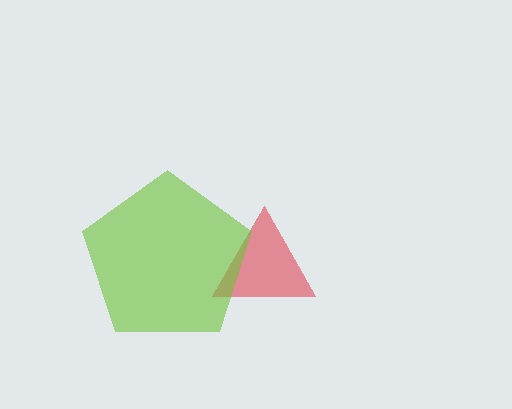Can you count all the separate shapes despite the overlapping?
Yes, there are 2 separate shapes.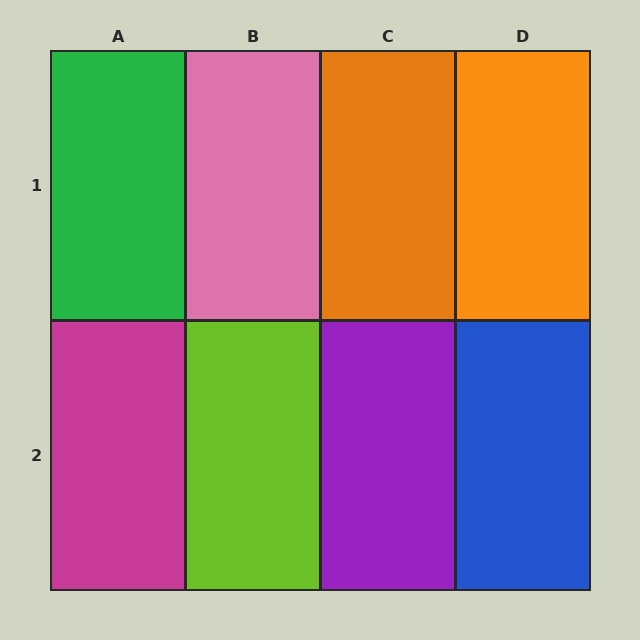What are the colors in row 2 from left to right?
Magenta, lime, purple, blue.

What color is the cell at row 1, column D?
Orange.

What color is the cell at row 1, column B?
Pink.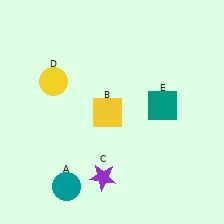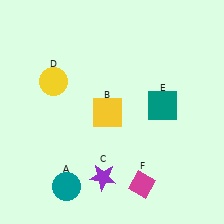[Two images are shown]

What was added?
A magenta diamond (F) was added in Image 2.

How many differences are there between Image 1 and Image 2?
There is 1 difference between the two images.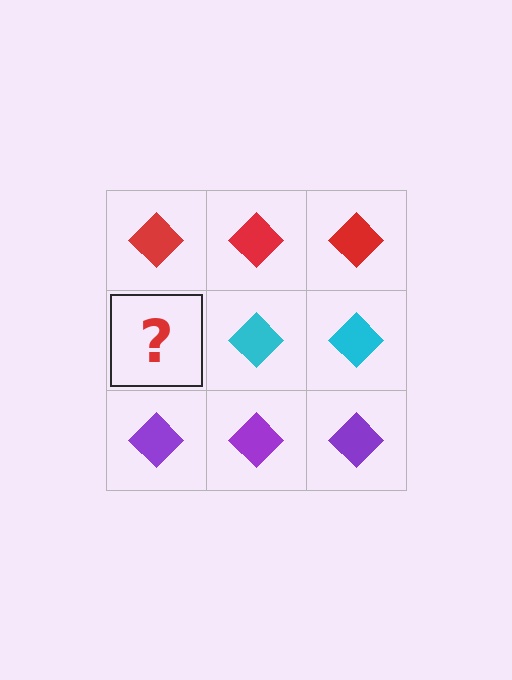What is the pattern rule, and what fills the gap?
The rule is that each row has a consistent color. The gap should be filled with a cyan diamond.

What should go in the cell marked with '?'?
The missing cell should contain a cyan diamond.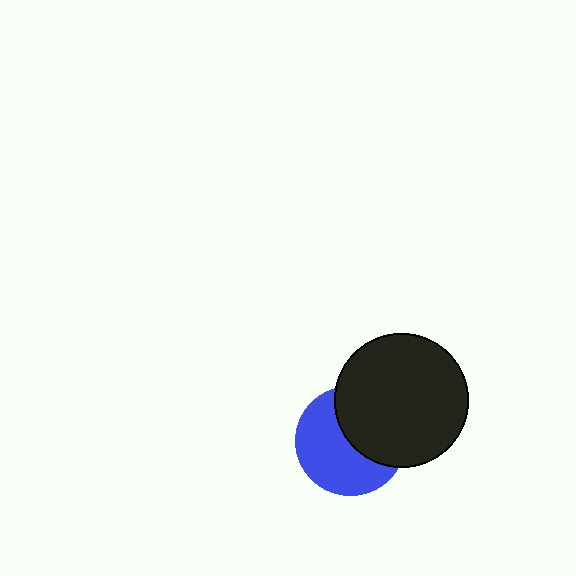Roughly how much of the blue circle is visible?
About half of it is visible (roughly 56%).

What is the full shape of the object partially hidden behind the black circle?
The partially hidden object is a blue circle.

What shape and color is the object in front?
The object in front is a black circle.